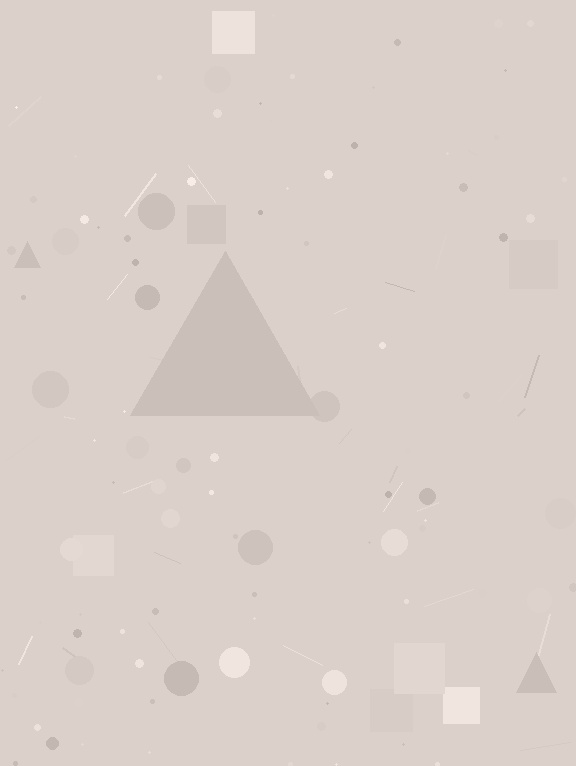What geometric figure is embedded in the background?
A triangle is embedded in the background.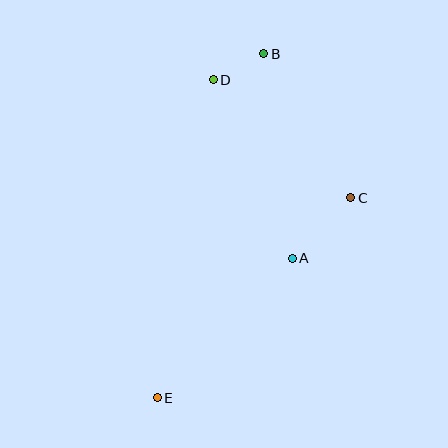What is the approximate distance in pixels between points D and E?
The distance between D and E is approximately 323 pixels.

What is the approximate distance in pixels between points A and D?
The distance between A and D is approximately 195 pixels.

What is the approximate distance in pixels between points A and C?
The distance between A and C is approximately 84 pixels.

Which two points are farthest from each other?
Points B and E are farthest from each other.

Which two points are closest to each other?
Points B and D are closest to each other.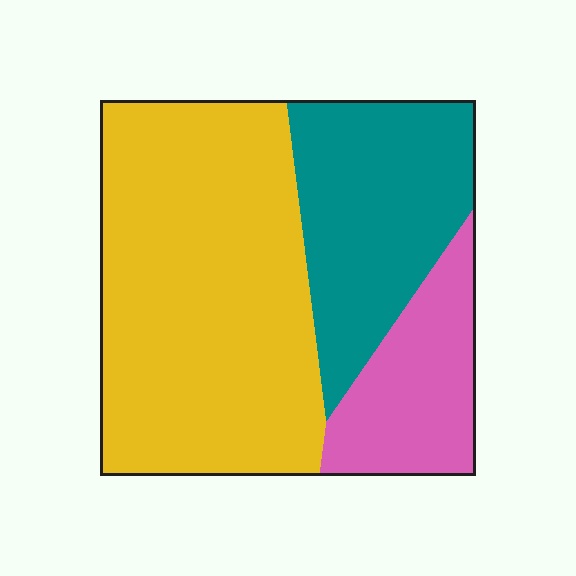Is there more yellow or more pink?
Yellow.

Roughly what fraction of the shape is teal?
Teal takes up about one quarter (1/4) of the shape.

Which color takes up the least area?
Pink, at roughly 15%.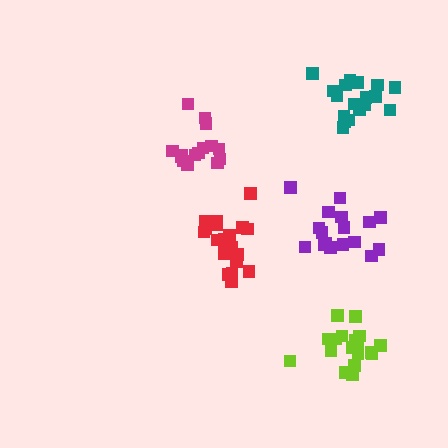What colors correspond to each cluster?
The clusters are colored: magenta, red, purple, lime, teal.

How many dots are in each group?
Group 1: 15 dots, Group 2: 20 dots, Group 3: 17 dots, Group 4: 18 dots, Group 5: 18 dots (88 total).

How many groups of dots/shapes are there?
There are 5 groups.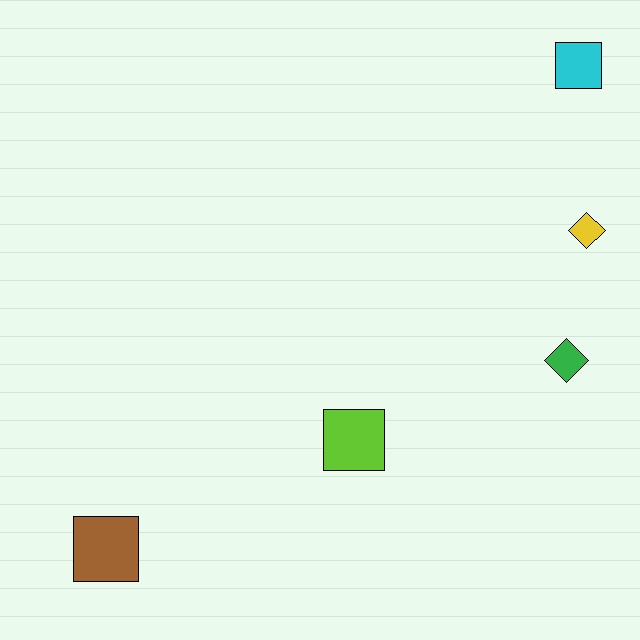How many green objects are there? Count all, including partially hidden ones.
There is 1 green object.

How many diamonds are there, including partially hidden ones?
There are 2 diamonds.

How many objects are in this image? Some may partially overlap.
There are 5 objects.